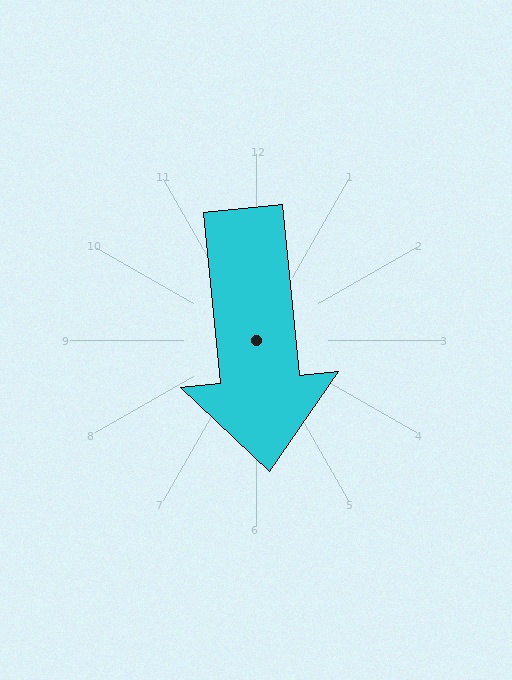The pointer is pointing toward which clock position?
Roughly 6 o'clock.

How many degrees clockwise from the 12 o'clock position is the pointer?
Approximately 174 degrees.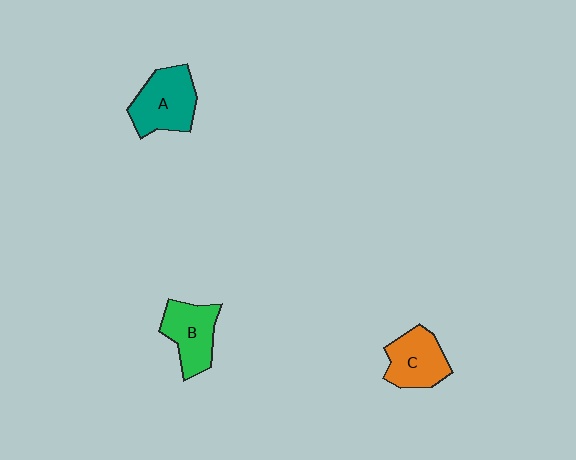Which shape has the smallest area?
Shape C (orange).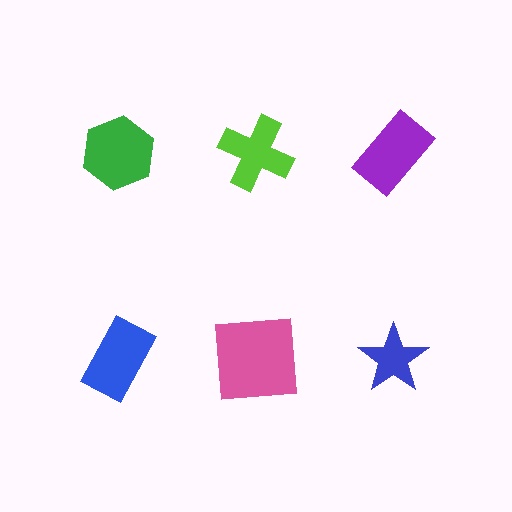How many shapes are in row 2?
3 shapes.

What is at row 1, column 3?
A purple rectangle.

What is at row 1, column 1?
A green hexagon.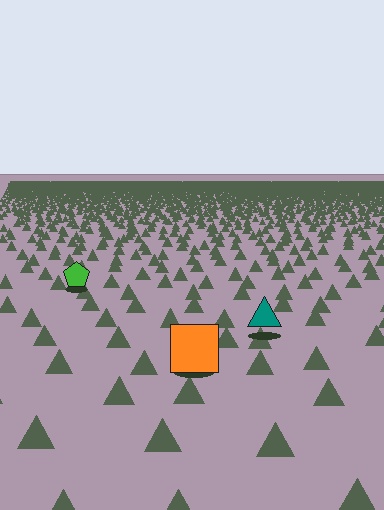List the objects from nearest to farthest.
From nearest to farthest: the orange square, the teal triangle, the green pentagon.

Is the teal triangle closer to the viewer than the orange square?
No. The orange square is closer — you can tell from the texture gradient: the ground texture is coarser near it.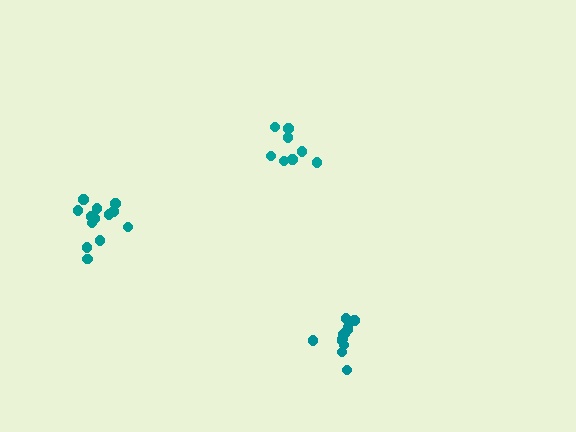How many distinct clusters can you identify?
There are 3 distinct clusters.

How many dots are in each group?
Group 1: 8 dots, Group 2: 13 dots, Group 3: 12 dots (33 total).